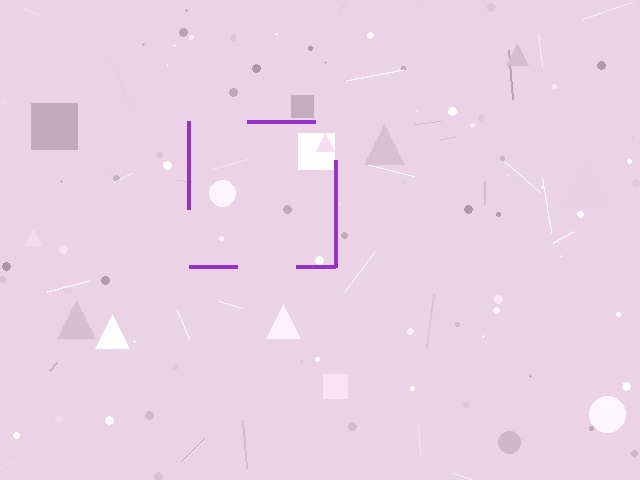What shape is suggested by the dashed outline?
The dashed outline suggests a square.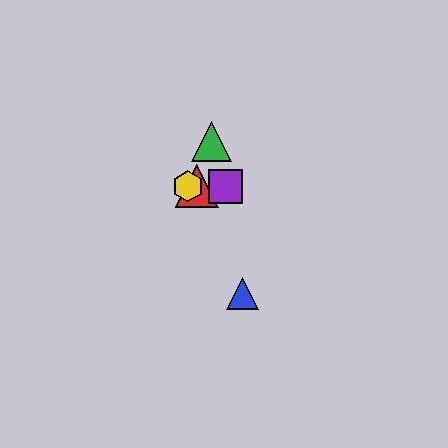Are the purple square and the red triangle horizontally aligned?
Yes, both are at y≈186.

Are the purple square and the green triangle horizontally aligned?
No, the purple square is at y≈186 and the green triangle is at y≈142.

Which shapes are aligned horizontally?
The red triangle, the yellow hexagon, the purple square are aligned horizontally.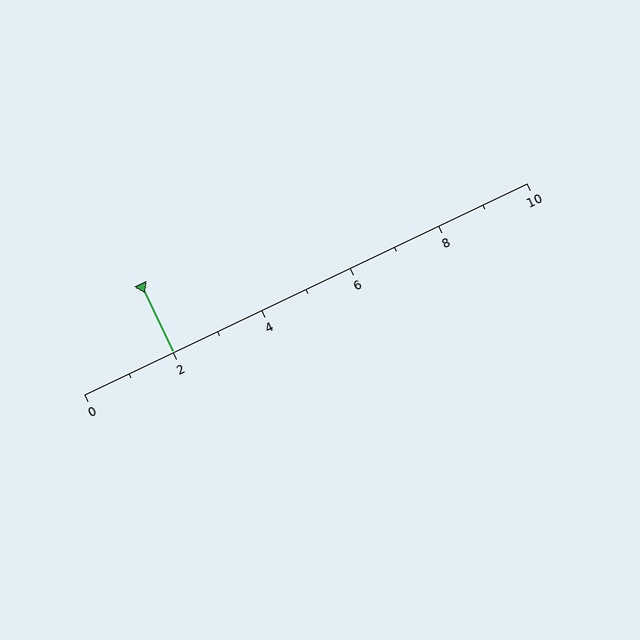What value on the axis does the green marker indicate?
The marker indicates approximately 2.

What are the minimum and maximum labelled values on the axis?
The axis runs from 0 to 10.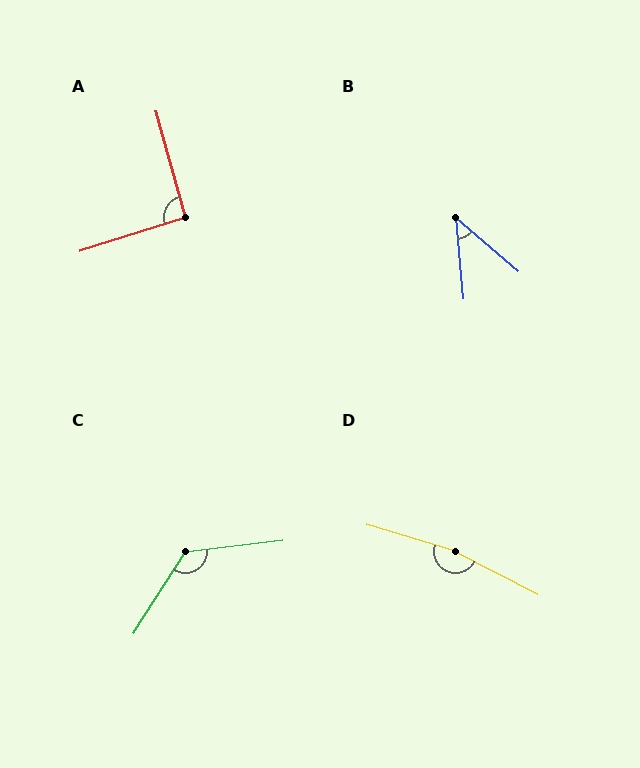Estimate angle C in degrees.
Approximately 129 degrees.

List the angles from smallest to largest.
B (44°), A (92°), C (129°), D (169°).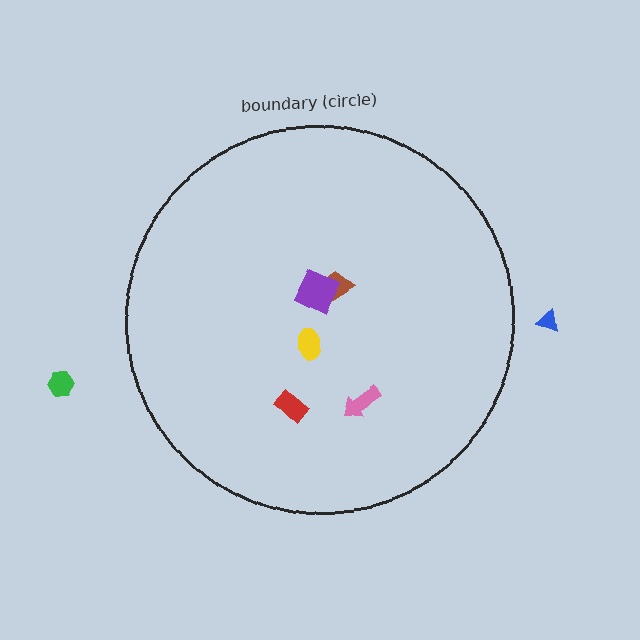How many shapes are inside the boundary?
5 inside, 2 outside.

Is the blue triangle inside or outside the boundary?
Outside.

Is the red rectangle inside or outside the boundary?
Inside.